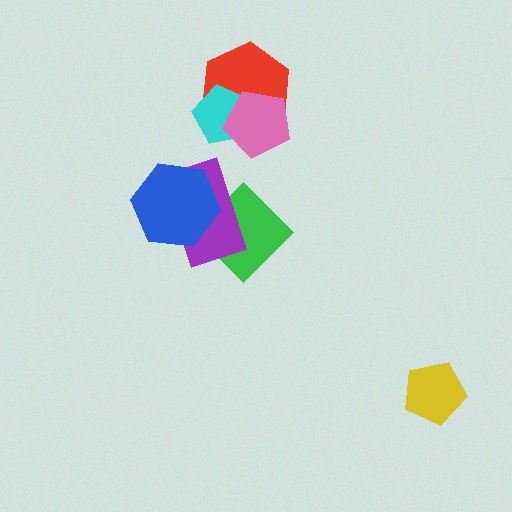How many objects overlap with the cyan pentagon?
2 objects overlap with the cyan pentagon.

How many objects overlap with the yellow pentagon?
0 objects overlap with the yellow pentagon.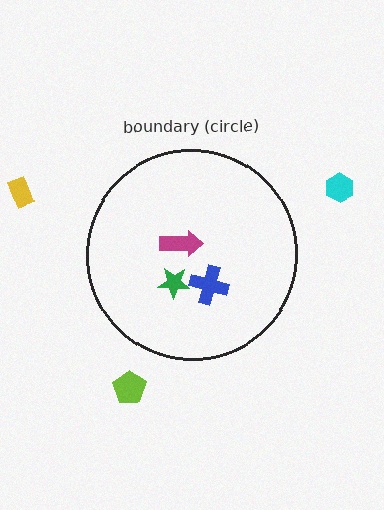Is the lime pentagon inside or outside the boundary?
Outside.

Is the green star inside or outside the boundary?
Inside.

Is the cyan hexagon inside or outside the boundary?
Outside.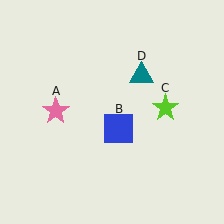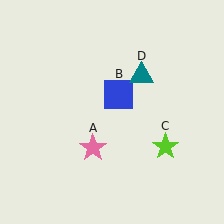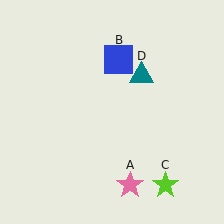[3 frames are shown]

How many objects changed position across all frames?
3 objects changed position: pink star (object A), blue square (object B), lime star (object C).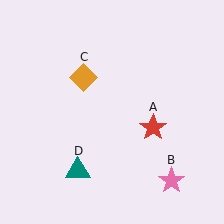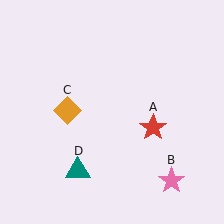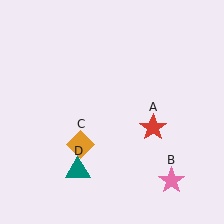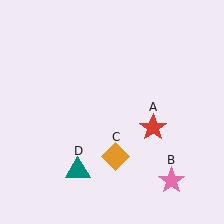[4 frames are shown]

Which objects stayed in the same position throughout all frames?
Red star (object A) and pink star (object B) and teal triangle (object D) remained stationary.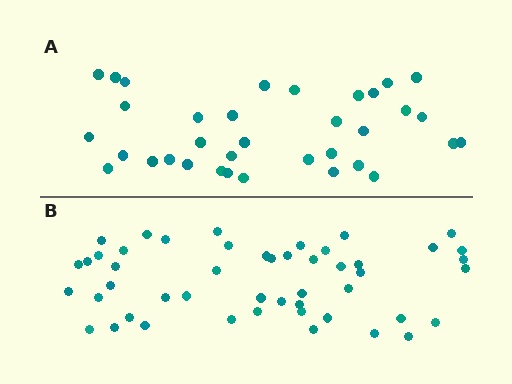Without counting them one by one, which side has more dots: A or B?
Region B (the bottom region) has more dots.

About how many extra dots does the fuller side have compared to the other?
Region B has approximately 15 more dots than region A.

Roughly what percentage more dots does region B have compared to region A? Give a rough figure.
About 40% more.